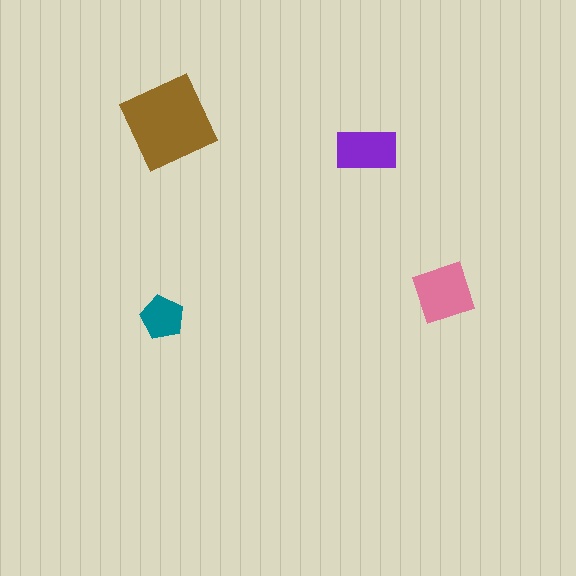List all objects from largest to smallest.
The brown diamond, the pink square, the purple rectangle, the teal pentagon.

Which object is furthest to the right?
The pink square is rightmost.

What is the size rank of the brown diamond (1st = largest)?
1st.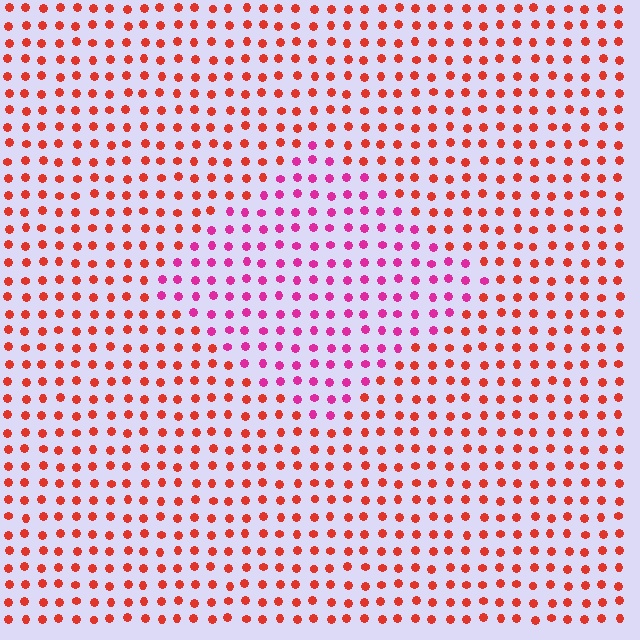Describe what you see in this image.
The image is filled with small red elements in a uniform arrangement. A diamond-shaped region is visible where the elements are tinted to a slightly different hue, forming a subtle color boundary.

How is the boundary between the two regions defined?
The boundary is defined purely by a slight shift in hue (about 43 degrees). Spacing, size, and orientation are identical on both sides.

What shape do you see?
I see a diamond.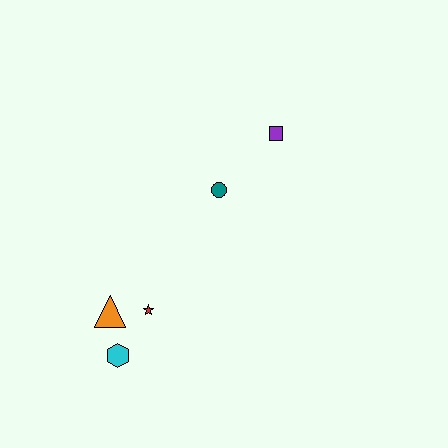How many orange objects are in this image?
There is 1 orange object.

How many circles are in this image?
There is 1 circle.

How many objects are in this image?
There are 5 objects.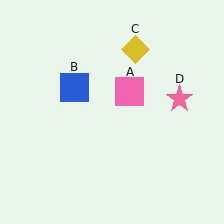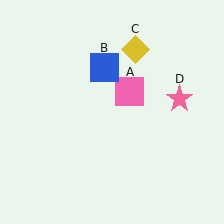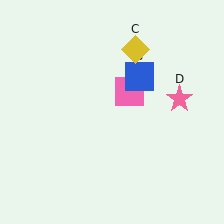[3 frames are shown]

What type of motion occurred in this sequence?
The blue square (object B) rotated clockwise around the center of the scene.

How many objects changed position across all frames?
1 object changed position: blue square (object B).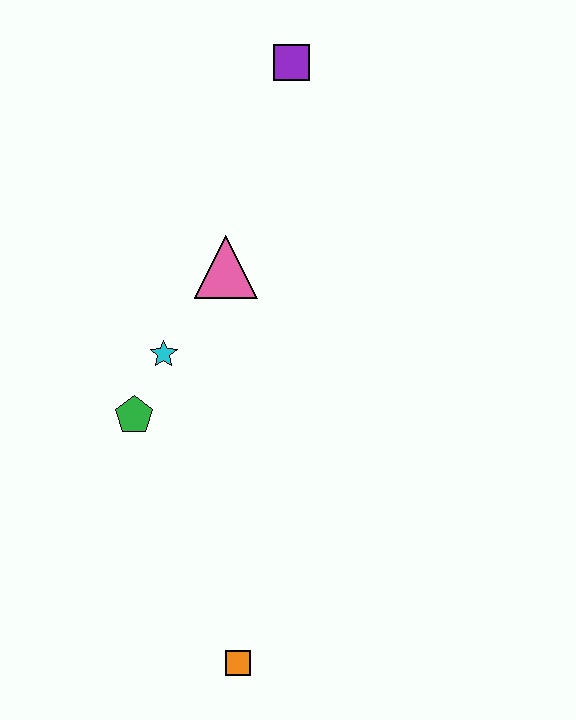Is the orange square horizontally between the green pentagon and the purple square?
Yes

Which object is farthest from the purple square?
The orange square is farthest from the purple square.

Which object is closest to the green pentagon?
The cyan star is closest to the green pentagon.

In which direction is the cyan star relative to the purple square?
The cyan star is below the purple square.